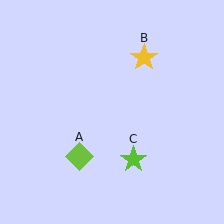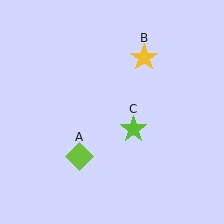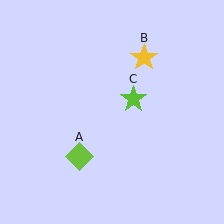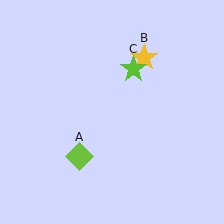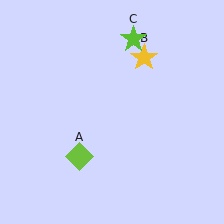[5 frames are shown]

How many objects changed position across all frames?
1 object changed position: lime star (object C).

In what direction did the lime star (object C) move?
The lime star (object C) moved up.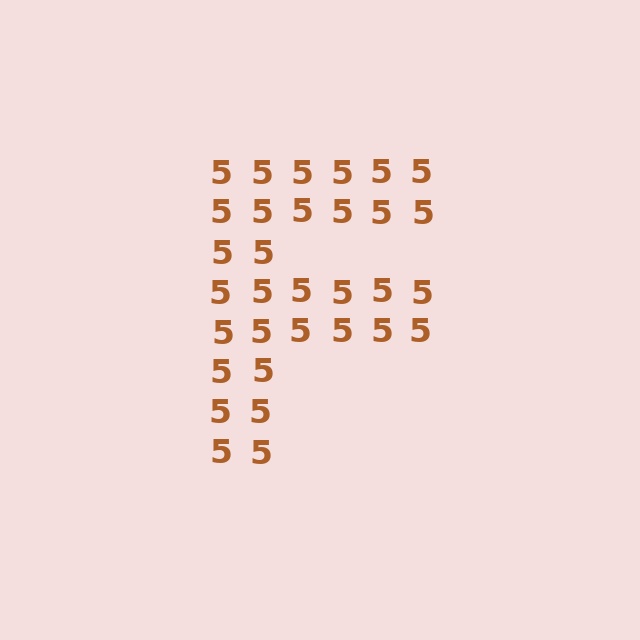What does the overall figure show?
The overall figure shows the letter F.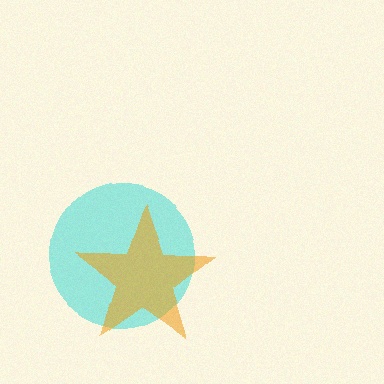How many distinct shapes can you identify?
There are 2 distinct shapes: a cyan circle, an orange star.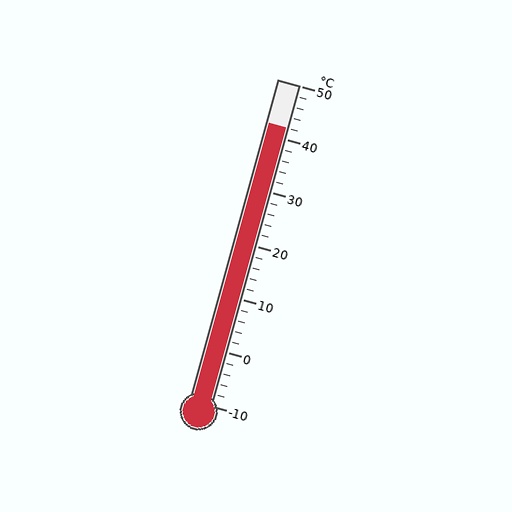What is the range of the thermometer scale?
The thermometer scale ranges from -10°C to 50°C.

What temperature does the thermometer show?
The thermometer shows approximately 42°C.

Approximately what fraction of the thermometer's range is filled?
The thermometer is filled to approximately 85% of its range.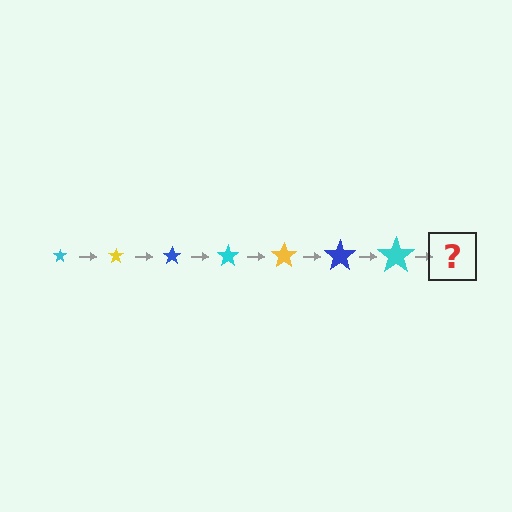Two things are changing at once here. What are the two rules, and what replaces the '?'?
The two rules are that the star grows larger each step and the color cycles through cyan, yellow, and blue. The '?' should be a yellow star, larger than the previous one.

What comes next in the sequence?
The next element should be a yellow star, larger than the previous one.